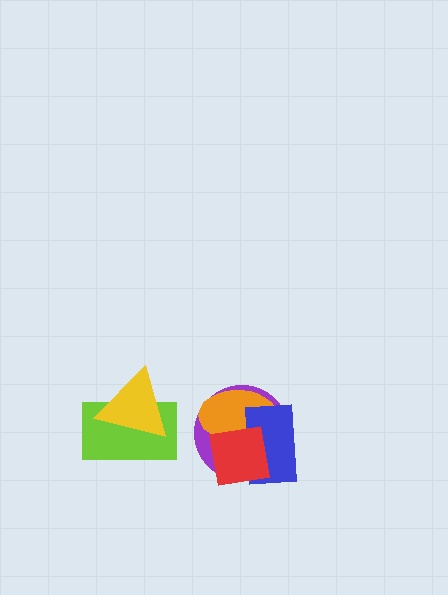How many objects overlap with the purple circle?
3 objects overlap with the purple circle.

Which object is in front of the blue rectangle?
The red square is in front of the blue rectangle.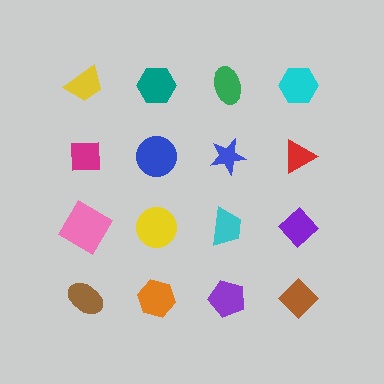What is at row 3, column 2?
A yellow circle.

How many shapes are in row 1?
4 shapes.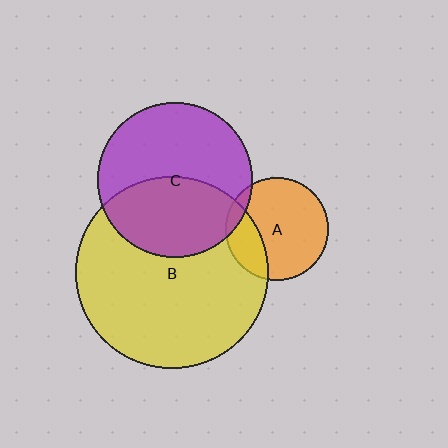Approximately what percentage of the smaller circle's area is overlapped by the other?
Approximately 10%.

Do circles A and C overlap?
Yes.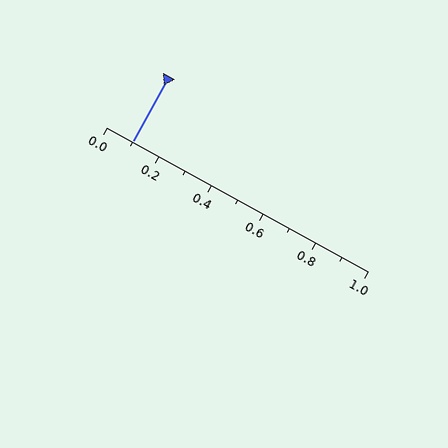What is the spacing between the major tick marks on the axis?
The major ticks are spaced 0.2 apart.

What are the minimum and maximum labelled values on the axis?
The axis runs from 0.0 to 1.0.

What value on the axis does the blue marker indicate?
The marker indicates approximately 0.1.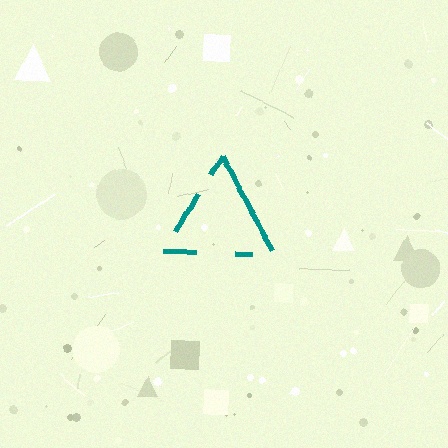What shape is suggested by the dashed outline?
The dashed outline suggests a triangle.